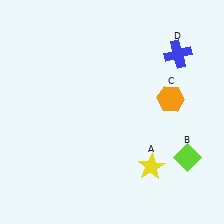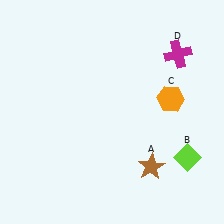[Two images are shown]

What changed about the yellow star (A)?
In Image 1, A is yellow. In Image 2, it changed to brown.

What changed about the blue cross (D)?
In Image 1, D is blue. In Image 2, it changed to magenta.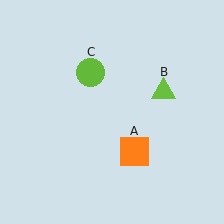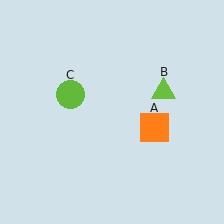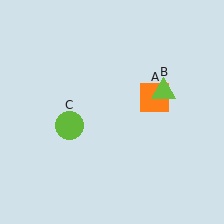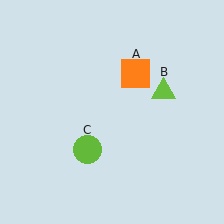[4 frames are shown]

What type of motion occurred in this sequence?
The orange square (object A), lime circle (object C) rotated counterclockwise around the center of the scene.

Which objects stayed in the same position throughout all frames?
Lime triangle (object B) remained stationary.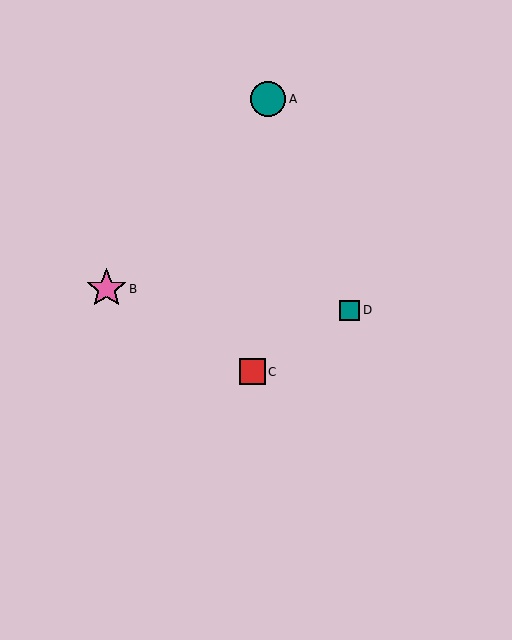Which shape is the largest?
The pink star (labeled B) is the largest.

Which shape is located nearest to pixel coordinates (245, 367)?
The red square (labeled C) at (253, 372) is nearest to that location.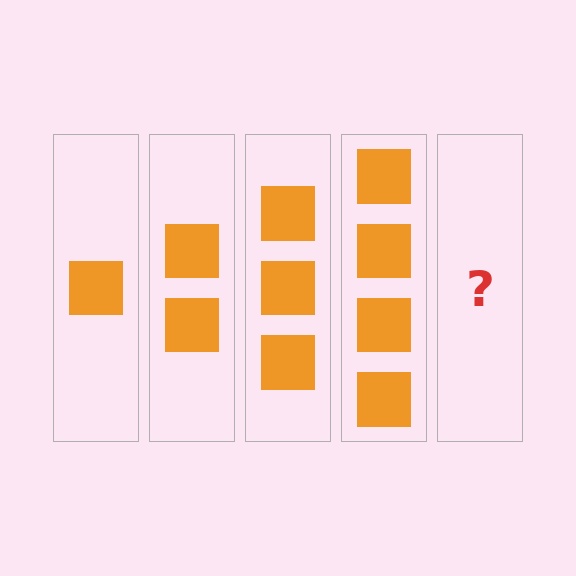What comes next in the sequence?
The next element should be 5 squares.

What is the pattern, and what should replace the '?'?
The pattern is that each step adds one more square. The '?' should be 5 squares.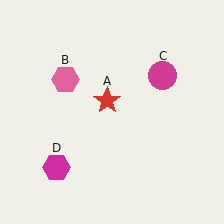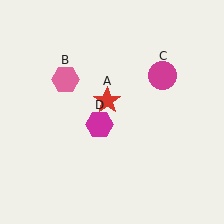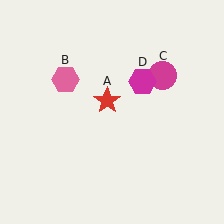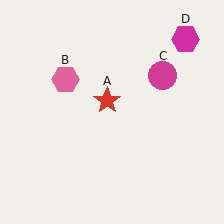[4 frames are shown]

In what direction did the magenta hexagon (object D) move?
The magenta hexagon (object D) moved up and to the right.